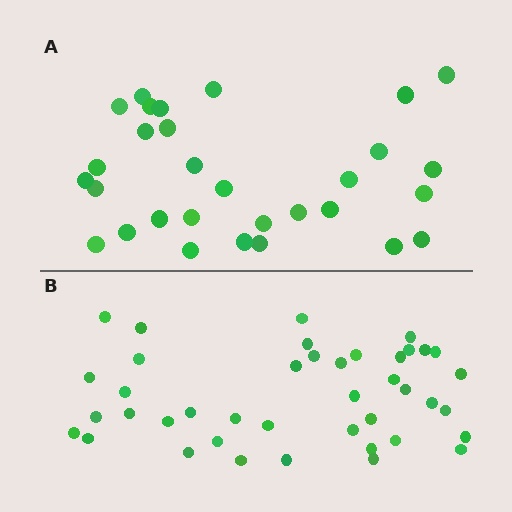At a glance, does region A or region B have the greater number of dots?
Region B (the bottom region) has more dots.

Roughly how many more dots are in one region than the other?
Region B has roughly 12 or so more dots than region A.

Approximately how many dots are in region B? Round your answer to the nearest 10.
About 40 dots. (The exact count is 41, which rounds to 40.)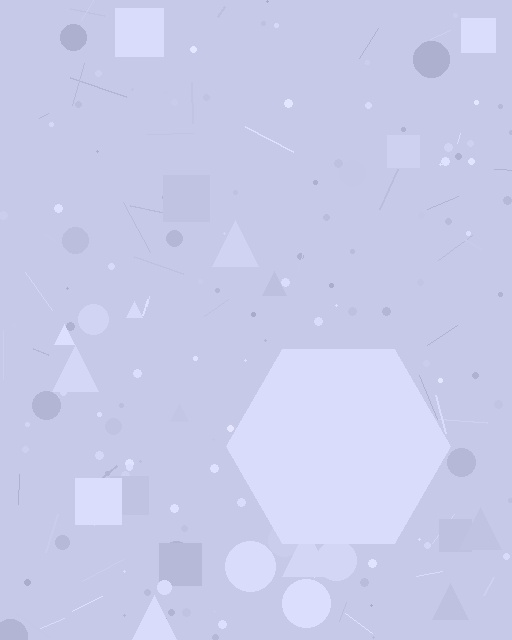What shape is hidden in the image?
A hexagon is hidden in the image.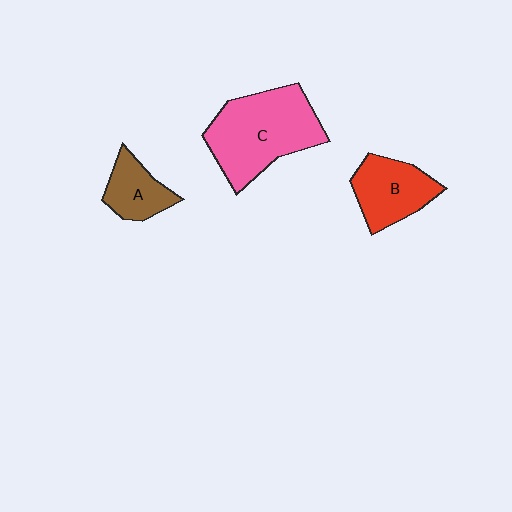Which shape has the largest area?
Shape C (pink).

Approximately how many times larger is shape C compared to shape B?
Approximately 1.7 times.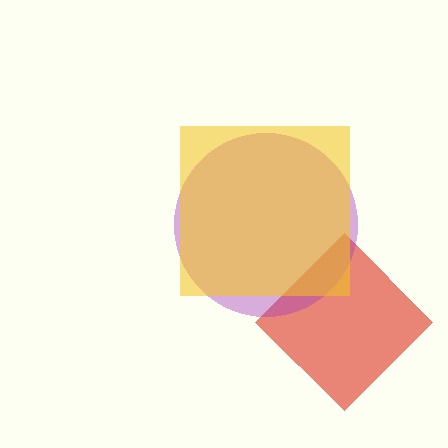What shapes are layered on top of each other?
The layered shapes are: a red diamond, a purple circle, a yellow square.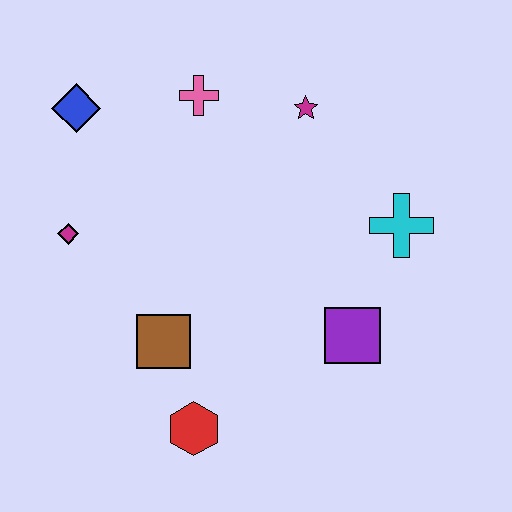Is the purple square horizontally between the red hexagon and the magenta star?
No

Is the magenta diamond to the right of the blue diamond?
No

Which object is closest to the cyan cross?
The purple square is closest to the cyan cross.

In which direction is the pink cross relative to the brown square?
The pink cross is above the brown square.